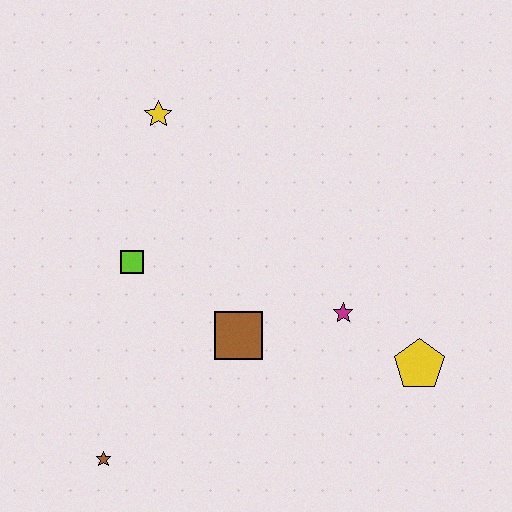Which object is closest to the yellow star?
The lime square is closest to the yellow star.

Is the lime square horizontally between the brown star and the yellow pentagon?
Yes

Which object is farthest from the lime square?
The yellow pentagon is farthest from the lime square.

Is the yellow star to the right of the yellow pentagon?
No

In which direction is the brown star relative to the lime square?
The brown star is below the lime square.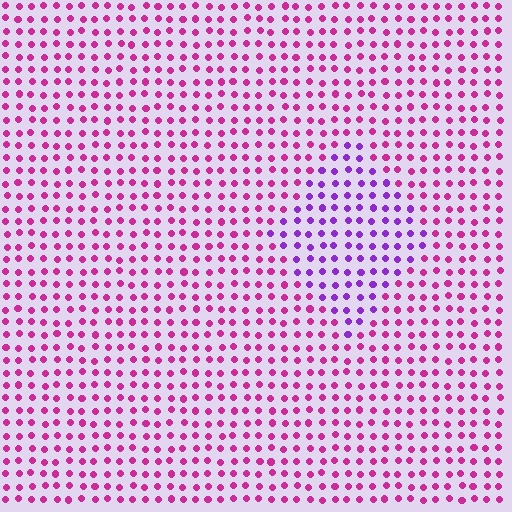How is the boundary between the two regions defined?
The boundary is defined purely by a slight shift in hue (about 42 degrees). Spacing, size, and orientation are identical on both sides.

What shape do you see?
I see a diamond.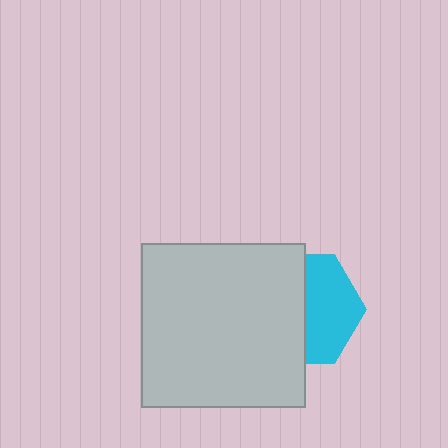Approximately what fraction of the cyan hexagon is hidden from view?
Roughly 53% of the cyan hexagon is hidden behind the light gray square.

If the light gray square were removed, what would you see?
You would see the complete cyan hexagon.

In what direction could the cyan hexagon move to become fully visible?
The cyan hexagon could move right. That would shift it out from behind the light gray square entirely.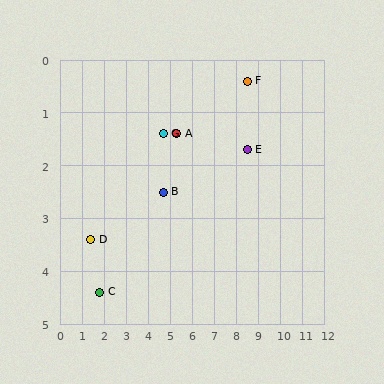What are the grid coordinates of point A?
Point A is at approximately (5.3, 1.4).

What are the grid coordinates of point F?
Point F is at approximately (8.5, 0.4).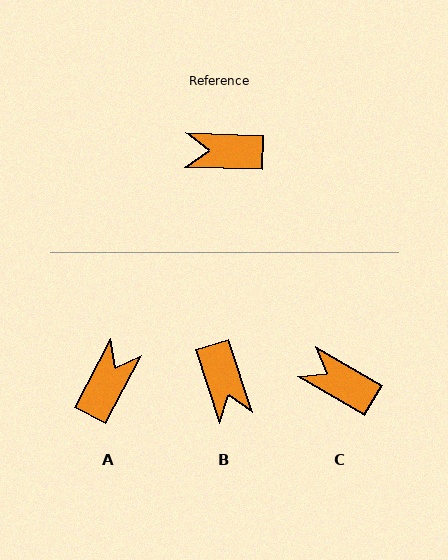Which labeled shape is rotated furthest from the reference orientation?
A, about 116 degrees away.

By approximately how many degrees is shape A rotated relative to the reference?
Approximately 116 degrees clockwise.